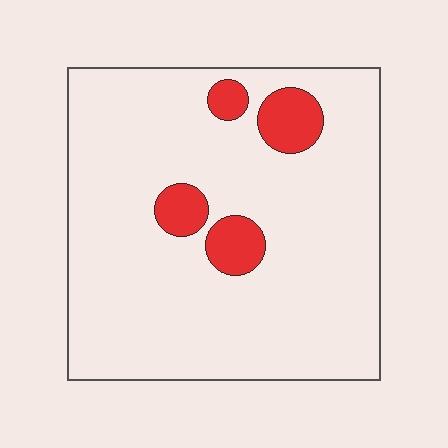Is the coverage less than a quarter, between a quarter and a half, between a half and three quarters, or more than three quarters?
Less than a quarter.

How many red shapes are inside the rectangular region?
4.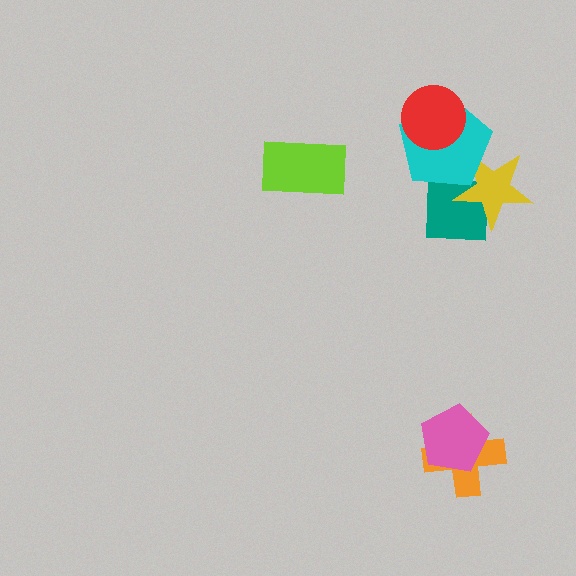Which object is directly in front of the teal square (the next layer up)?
The yellow star is directly in front of the teal square.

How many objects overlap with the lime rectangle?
0 objects overlap with the lime rectangle.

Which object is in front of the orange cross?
The pink pentagon is in front of the orange cross.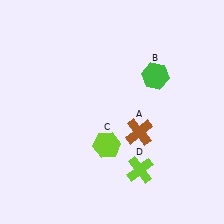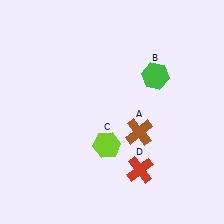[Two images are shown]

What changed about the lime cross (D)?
In Image 1, D is lime. In Image 2, it changed to red.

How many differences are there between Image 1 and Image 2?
There is 1 difference between the two images.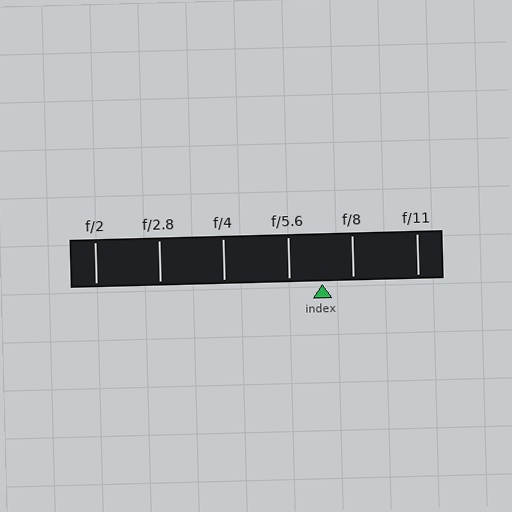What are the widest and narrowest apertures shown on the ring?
The widest aperture shown is f/2 and the narrowest is f/11.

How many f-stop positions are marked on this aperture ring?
There are 6 f-stop positions marked.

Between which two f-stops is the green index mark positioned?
The index mark is between f/5.6 and f/8.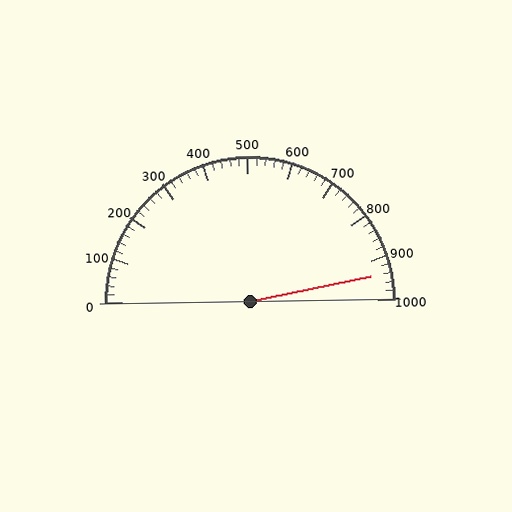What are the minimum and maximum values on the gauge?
The gauge ranges from 0 to 1000.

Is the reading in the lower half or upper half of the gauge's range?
The reading is in the upper half of the range (0 to 1000).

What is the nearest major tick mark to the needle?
The nearest major tick mark is 900.